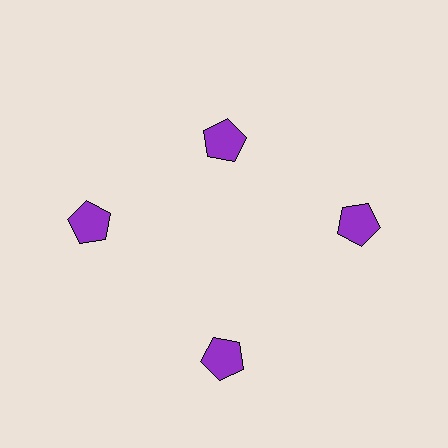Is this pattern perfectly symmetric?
No. The 4 purple pentagons are arranged in a ring, but one element near the 12 o'clock position is pulled inward toward the center, breaking the 4-fold rotational symmetry.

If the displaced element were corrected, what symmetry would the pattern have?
It would have 4-fold rotational symmetry — the pattern would map onto itself every 90 degrees.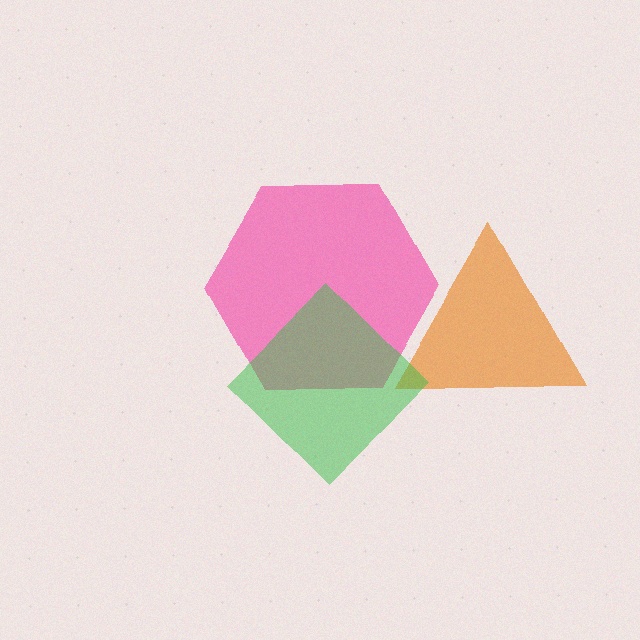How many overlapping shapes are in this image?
There are 3 overlapping shapes in the image.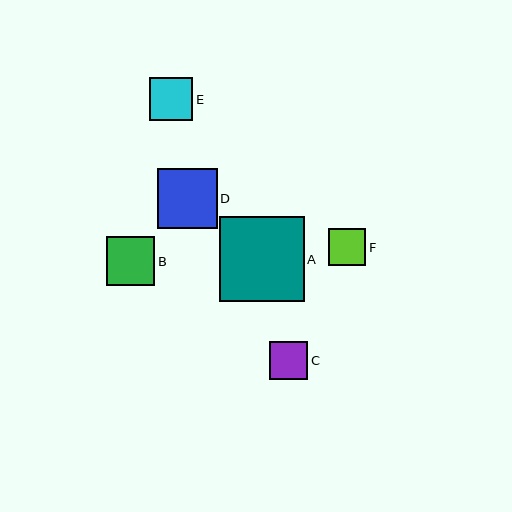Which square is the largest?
Square A is the largest with a size of approximately 85 pixels.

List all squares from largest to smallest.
From largest to smallest: A, D, B, E, C, F.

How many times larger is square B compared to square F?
Square B is approximately 1.3 times the size of square F.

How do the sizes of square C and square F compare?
Square C and square F are approximately the same size.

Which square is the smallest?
Square F is the smallest with a size of approximately 37 pixels.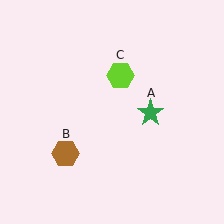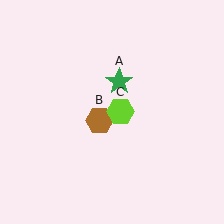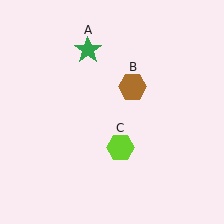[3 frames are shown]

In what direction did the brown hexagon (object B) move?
The brown hexagon (object B) moved up and to the right.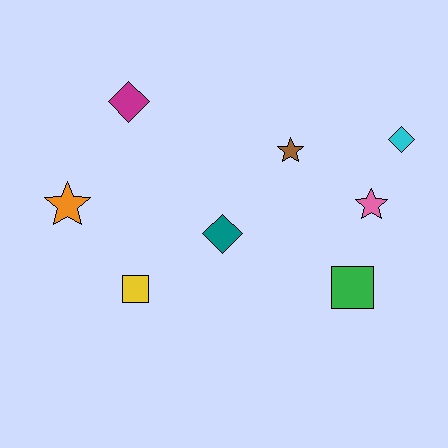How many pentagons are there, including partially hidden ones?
There are no pentagons.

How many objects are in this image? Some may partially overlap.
There are 8 objects.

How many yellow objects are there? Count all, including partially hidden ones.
There is 1 yellow object.